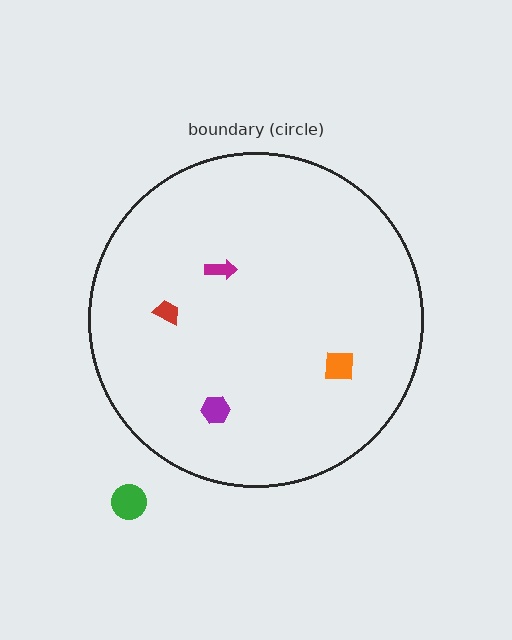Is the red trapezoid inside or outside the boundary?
Inside.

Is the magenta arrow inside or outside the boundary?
Inside.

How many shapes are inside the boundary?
4 inside, 1 outside.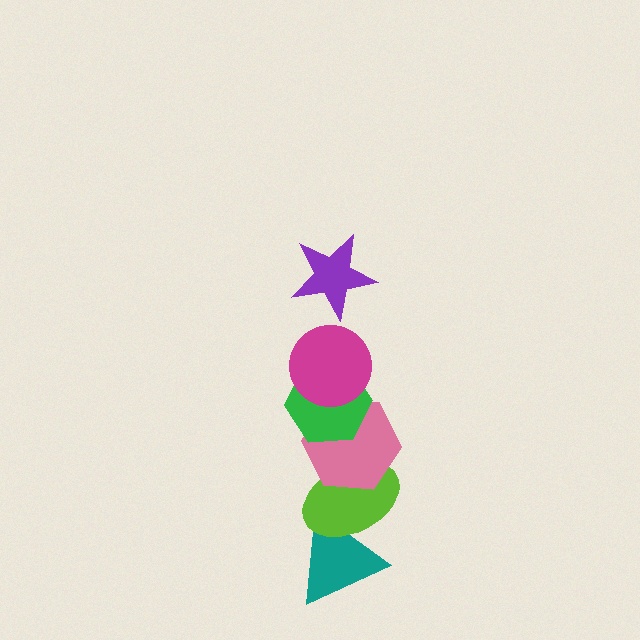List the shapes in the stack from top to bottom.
From top to bottom: the purple star, the magenta circle, the green hexagon, the pink hexagon, the lime ellipse, the teal triangle.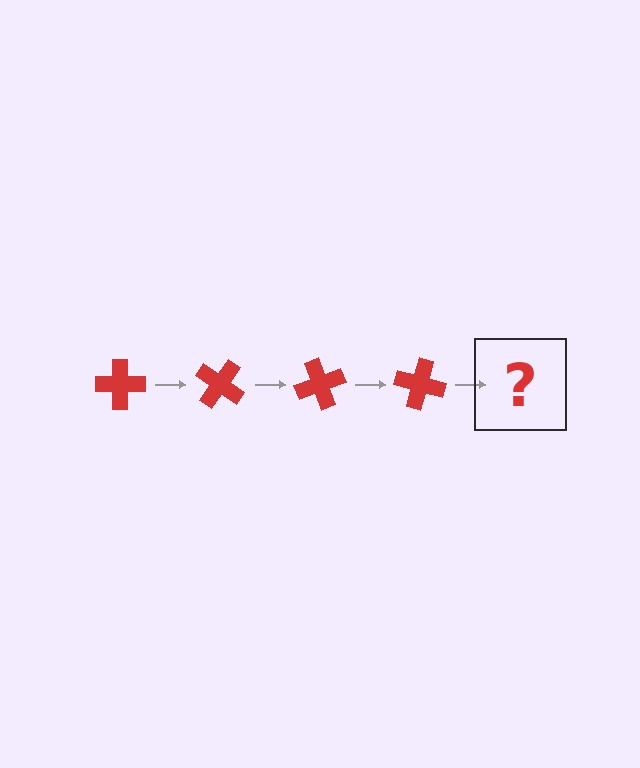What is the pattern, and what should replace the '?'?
The pattern is that the cross rotates 35 degrees each step. The '?' should be a red cross rotated 140 degrees.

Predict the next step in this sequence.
The next step is a red cross rotated 140 degrees.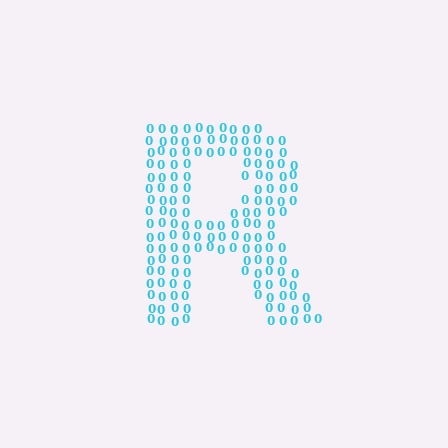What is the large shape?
The large shape is the letter R.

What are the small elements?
The small elements are digit 0's.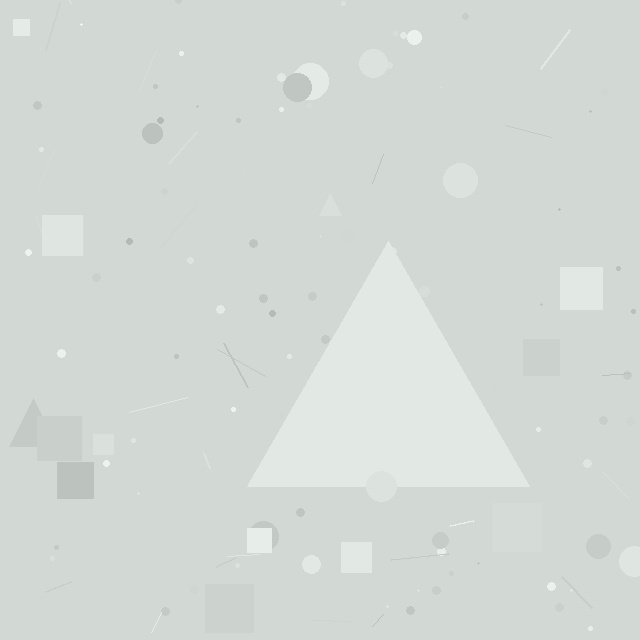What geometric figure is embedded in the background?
A triangle is embedded in the background.